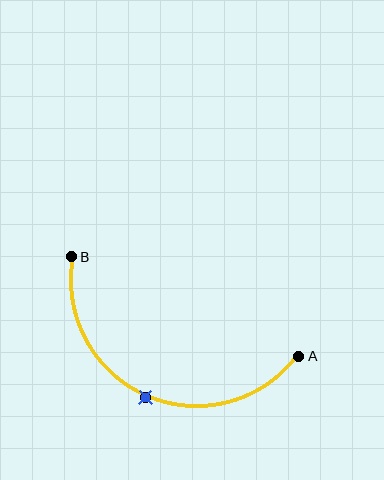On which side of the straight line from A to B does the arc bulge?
The arc bulges below the straight line connecting A and B.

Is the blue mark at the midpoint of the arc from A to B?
Yes. The blue mark lies on the arc at equal arc-length from both A and B — it is the arc midpoint.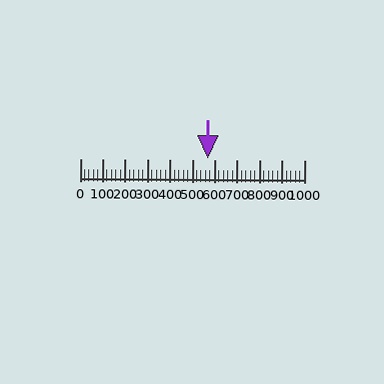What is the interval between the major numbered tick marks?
The major tick marks are spaced 100 units apart.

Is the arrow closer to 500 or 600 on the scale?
The arrow is closer to 600.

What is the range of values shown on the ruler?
The ruler shows values from 0 to 1000.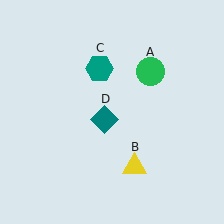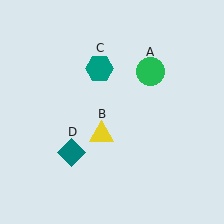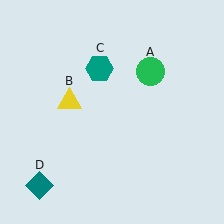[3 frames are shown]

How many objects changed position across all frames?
2 objects changed position: yellow triangle (object B), teal diamond (object D).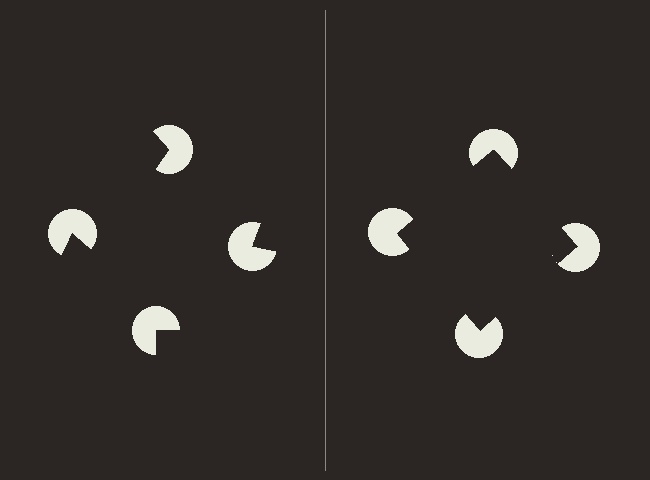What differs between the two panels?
The pac-man discs are positioned identically on both sides; only the wedge orientations differ. On the right they align to a square; on the left they are misaligned.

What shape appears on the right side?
An illusory square.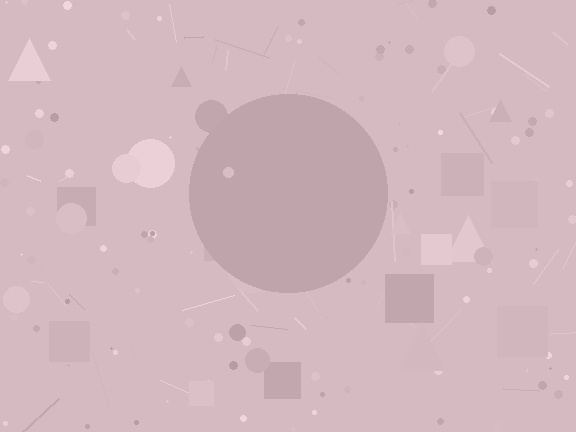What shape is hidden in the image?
A circle is hidden in the image.